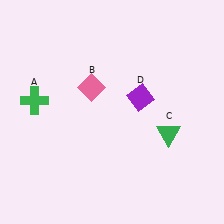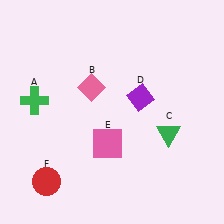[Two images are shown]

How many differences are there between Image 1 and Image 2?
There are 2 differences between the two images.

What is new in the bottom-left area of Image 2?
A red circle (F) was added in the bottom-left area of Image 2.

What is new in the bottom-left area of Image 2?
A pink square (E) was added in the bottom-left area of Image 2.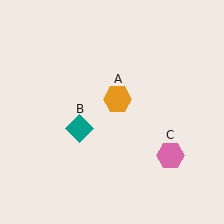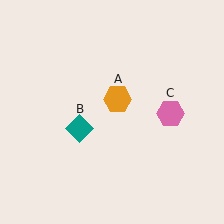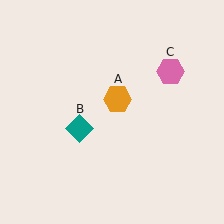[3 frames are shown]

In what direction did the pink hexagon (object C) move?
The pink hexagon (object C) moved up.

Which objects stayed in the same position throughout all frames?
Orange hexagon (object A) and teal diamond (object B) remained stationary.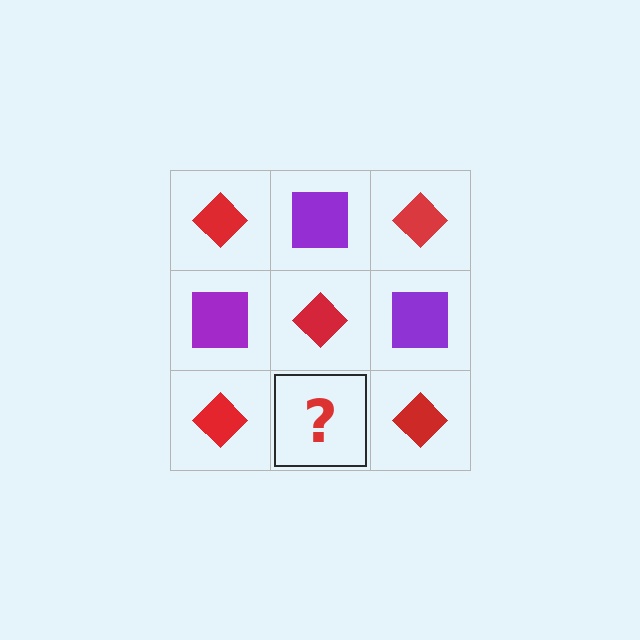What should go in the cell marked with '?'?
The missing cell should contain a purple square.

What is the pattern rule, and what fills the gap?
The rule is that it alternates red diamond and purple square in a checkerboard pattern. The gap should be filled with a purple square.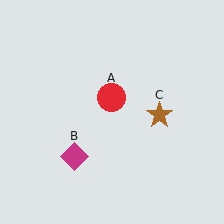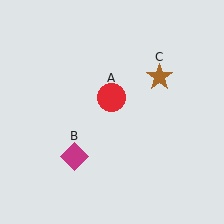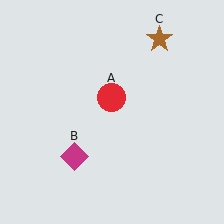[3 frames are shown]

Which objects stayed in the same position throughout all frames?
Red circle (object A) and magenta diamond (object B) remained stationary.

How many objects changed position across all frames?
1 object changed position: brown star (object C).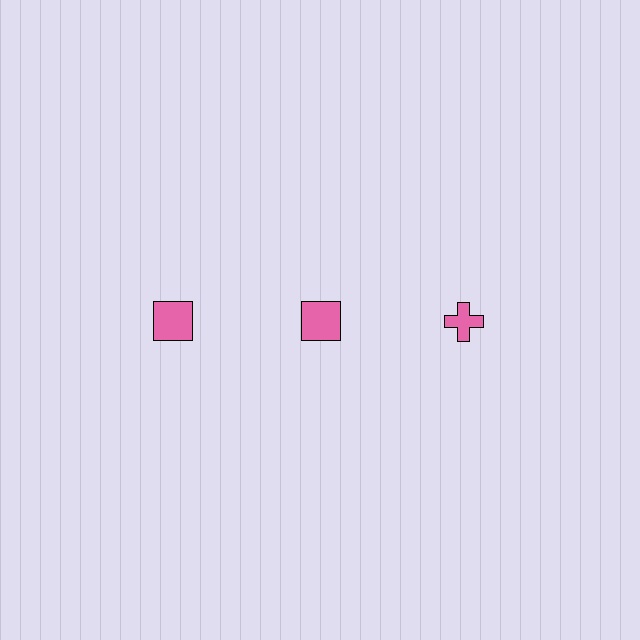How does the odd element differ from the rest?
It has a different shape: cross instead of square.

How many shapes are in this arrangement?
There are 3 shapes arranged in a grid pattern.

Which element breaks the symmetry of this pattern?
The pink cross in the top row, center column breaks the symmetry. All other shapes are pink squares.